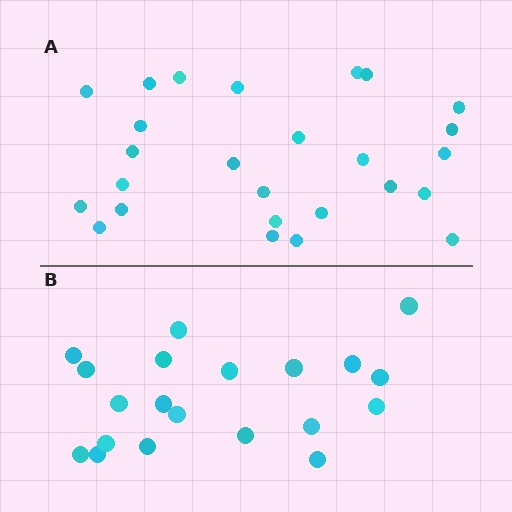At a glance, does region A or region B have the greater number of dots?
Region A (the top region) has more dots.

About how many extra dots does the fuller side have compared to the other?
Region A has about 6 more dots than region B.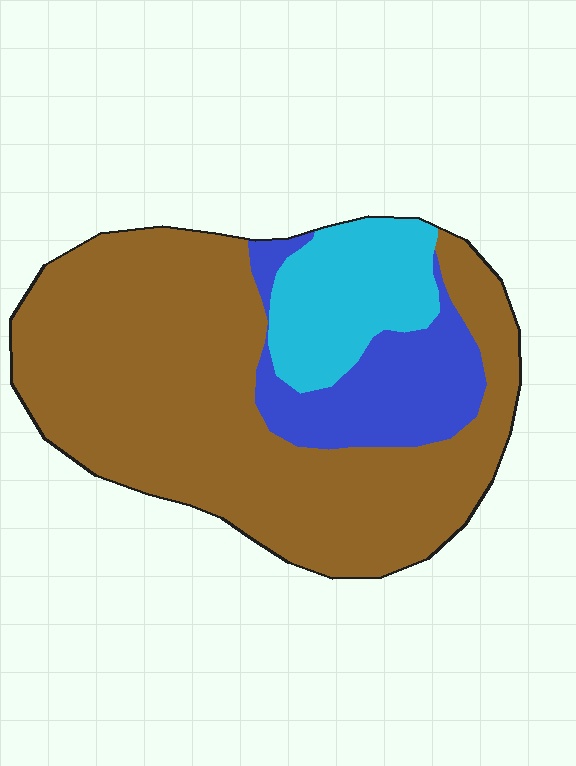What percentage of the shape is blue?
Blue takes up less than a sixth of the shape.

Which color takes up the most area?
Brown, at roughly 70%.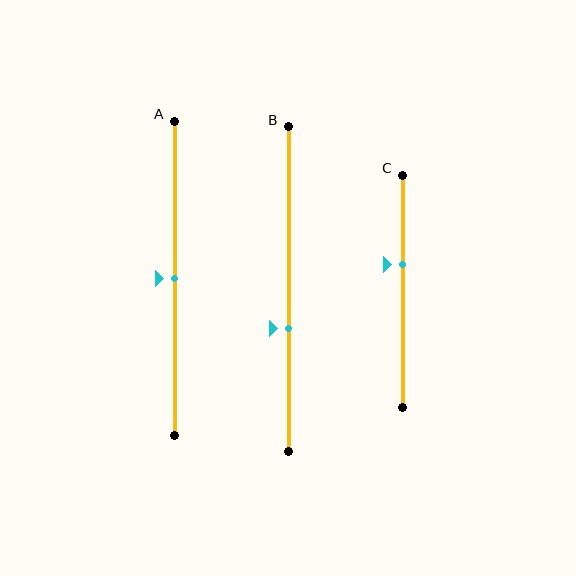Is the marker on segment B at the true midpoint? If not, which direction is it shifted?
No, the marker on segment B is shifted downward by about 12% of the segment length.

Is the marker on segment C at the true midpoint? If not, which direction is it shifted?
No, the marker on segment C is shifted upward by about 12% of the segment length.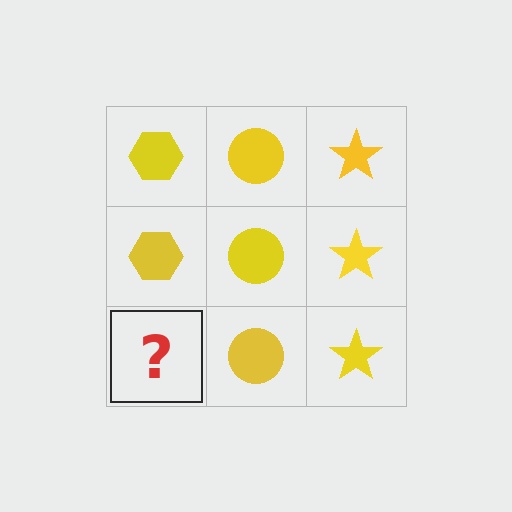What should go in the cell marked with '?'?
The missing cell should contain a yellow hexagon.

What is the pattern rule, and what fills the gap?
The rule is that each column has a consistent shape. The gap should be filled with a yellow hexagon.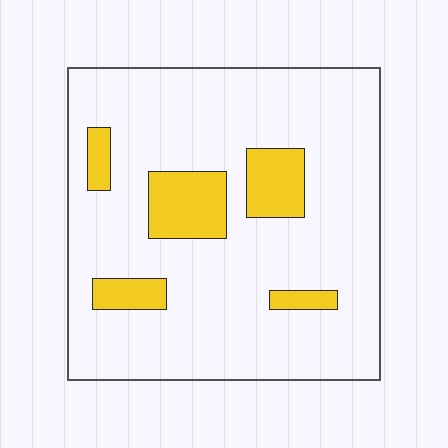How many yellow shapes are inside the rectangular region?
5.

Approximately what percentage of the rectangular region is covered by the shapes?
Approximately 15%.